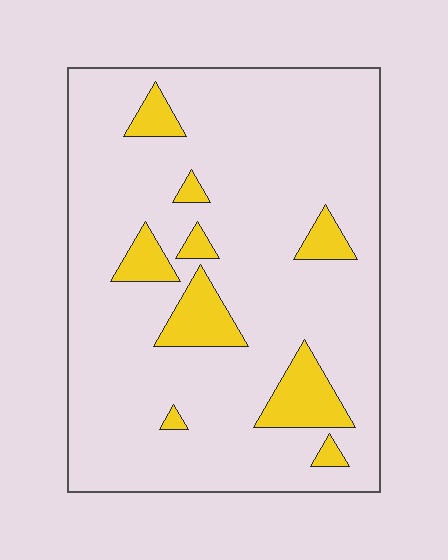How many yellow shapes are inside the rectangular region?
9.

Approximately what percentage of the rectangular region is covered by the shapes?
Approximately 15%.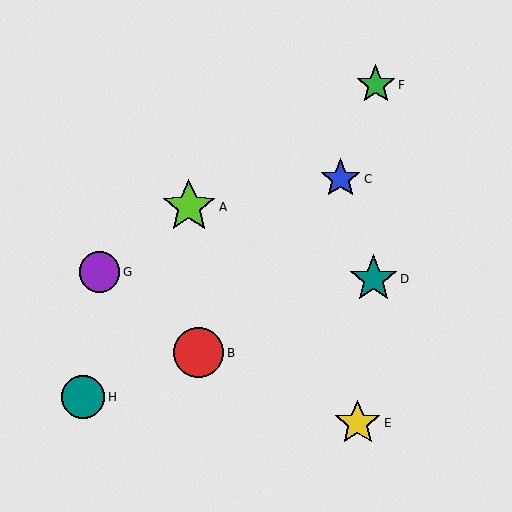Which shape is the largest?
The lime star (labeled A) is the largest.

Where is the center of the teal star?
The center of the teal star is at (374, 279).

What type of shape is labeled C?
Shape C is a blue star.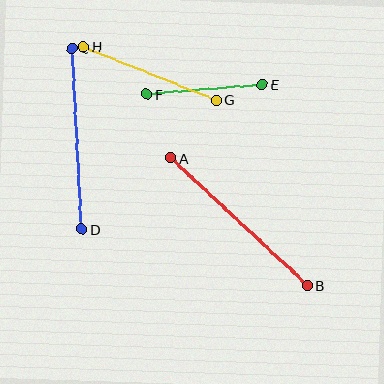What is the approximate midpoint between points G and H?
The midpoint is at approximately (150, 73) pixels.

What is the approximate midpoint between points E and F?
The midpoint is at approximately (205, 89) pixels.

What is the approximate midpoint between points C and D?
The midpoint is at approximately (77, 139) pixels.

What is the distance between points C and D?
The distance is approximately 181 pixels.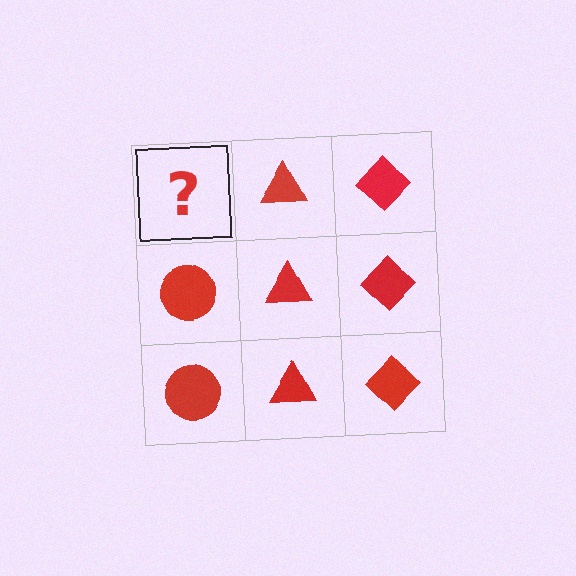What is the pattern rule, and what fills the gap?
The rule is that each column has a consistent shape. The gap should be filled with a red circle.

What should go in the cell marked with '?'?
The missing cell should contain a red circle.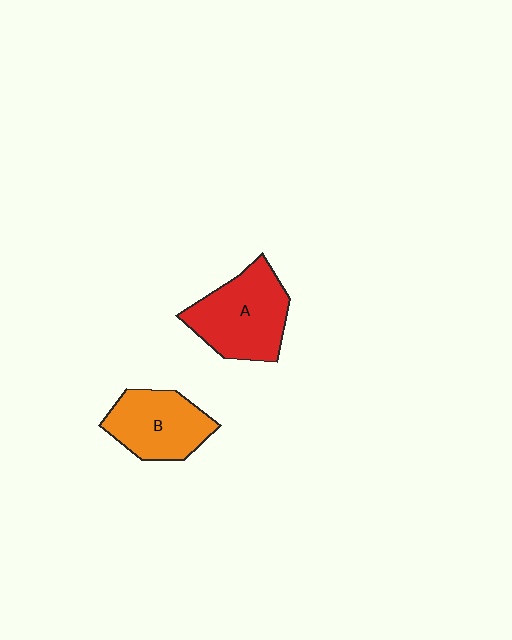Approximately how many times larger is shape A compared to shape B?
Approximately 1.2 times.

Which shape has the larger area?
Shape A (red).